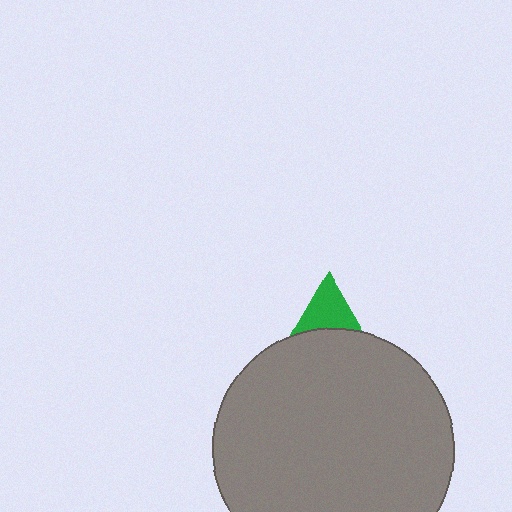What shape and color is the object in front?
The object in front is a gray circle.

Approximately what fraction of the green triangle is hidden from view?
Roughly 68% of the green triangle is hidden behind the gray circle.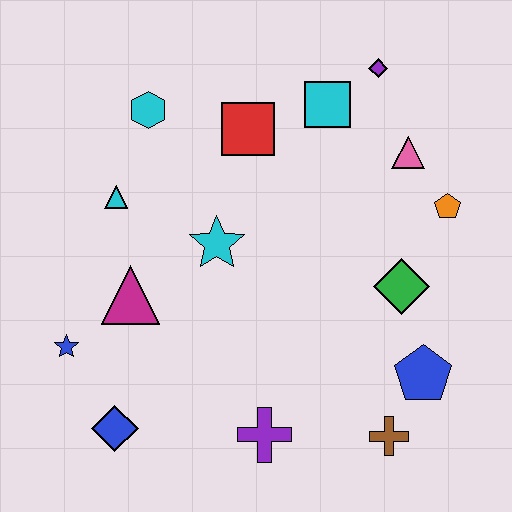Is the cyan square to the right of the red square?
Yes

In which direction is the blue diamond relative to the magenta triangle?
The blue diamond is below the magenta triangle.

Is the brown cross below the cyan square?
Yes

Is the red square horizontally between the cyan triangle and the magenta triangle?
No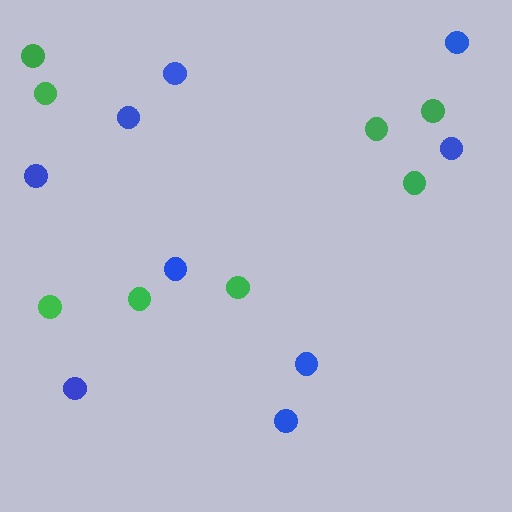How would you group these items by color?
There are 2 groups: one group of green circles (8) and one group of blue circles (9).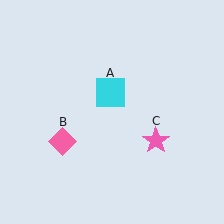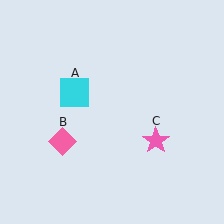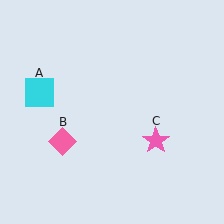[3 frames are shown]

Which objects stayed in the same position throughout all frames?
Pink diamond (object B) and pink star (object C) remained stationary.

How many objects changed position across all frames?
1 object changed position: cyan square (object A).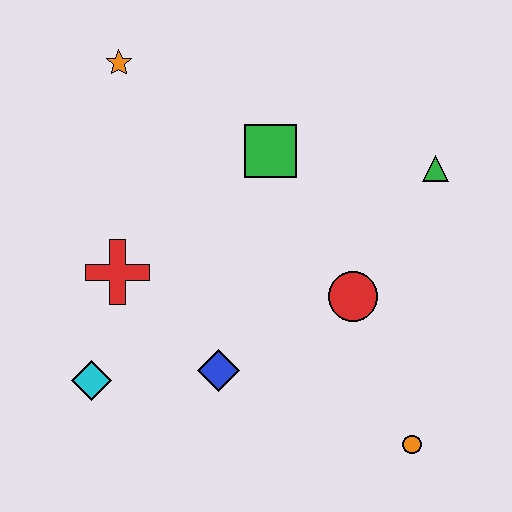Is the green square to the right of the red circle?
No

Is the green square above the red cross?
Yes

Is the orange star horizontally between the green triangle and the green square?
No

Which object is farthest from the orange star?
The orange circle is farthest from the orange star.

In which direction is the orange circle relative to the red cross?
The orange circle is to the right of the red cross.